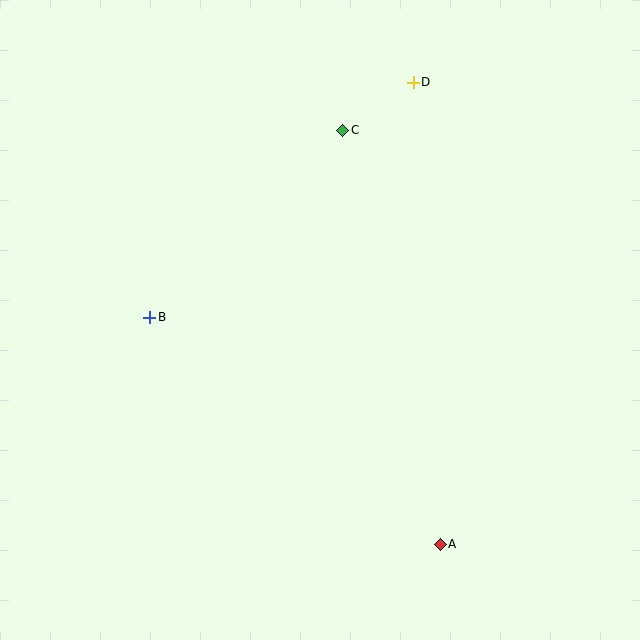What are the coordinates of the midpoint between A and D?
The midpoint between A and D is at (427, 313).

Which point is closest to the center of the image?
Point B at (150, 317) is closest to the center.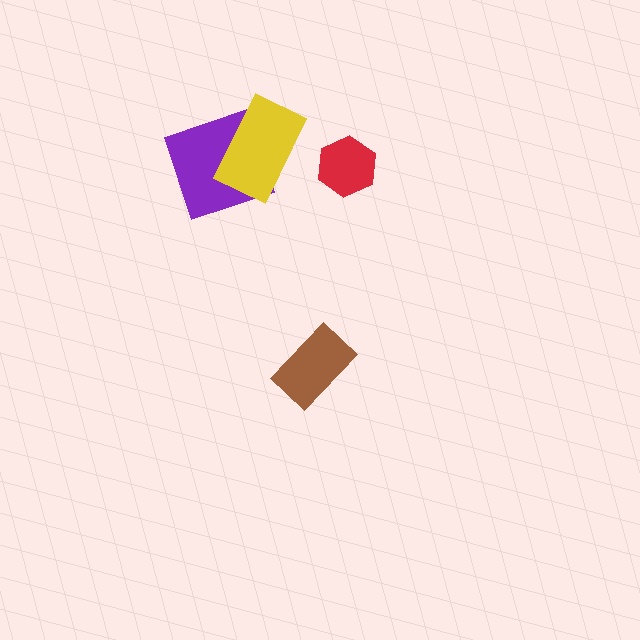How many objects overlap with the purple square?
1 object overlaps with the purple square.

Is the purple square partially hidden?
Yes, it is partially covered by another shape.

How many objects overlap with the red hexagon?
0 objects overlap with the red hexagon.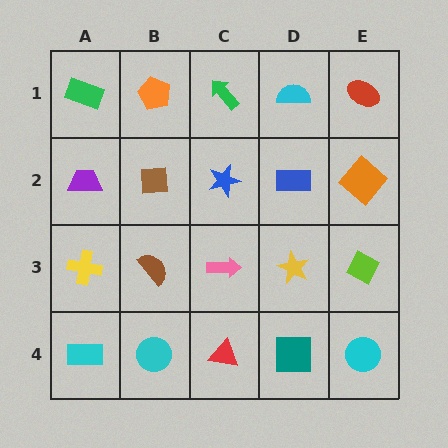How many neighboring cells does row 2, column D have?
4.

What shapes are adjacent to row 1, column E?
An orange diamond (row 2, column E), a cyan semicircle (row 1, column D).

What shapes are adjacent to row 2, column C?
A green arrow (row 1, column C), a pink arrow (row 3, column C), a brown square (row 2, column B), a blue rectangle (row 2, column D).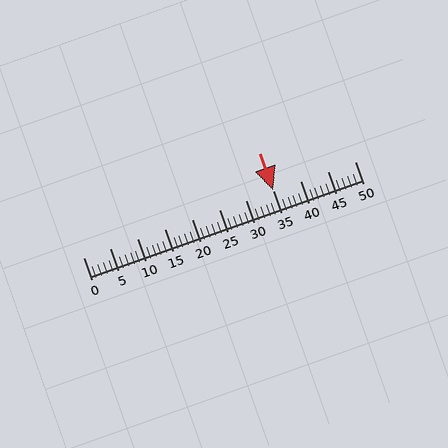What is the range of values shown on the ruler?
The ruler shows values from 0 to 50.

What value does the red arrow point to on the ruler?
The red arrow points to approximately 35.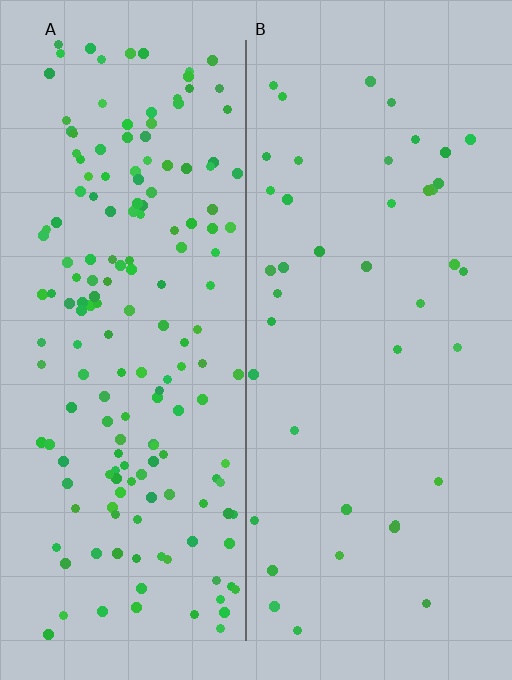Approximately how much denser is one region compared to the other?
Approximately 4.2× — region A over region B.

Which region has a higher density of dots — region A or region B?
A (the left).